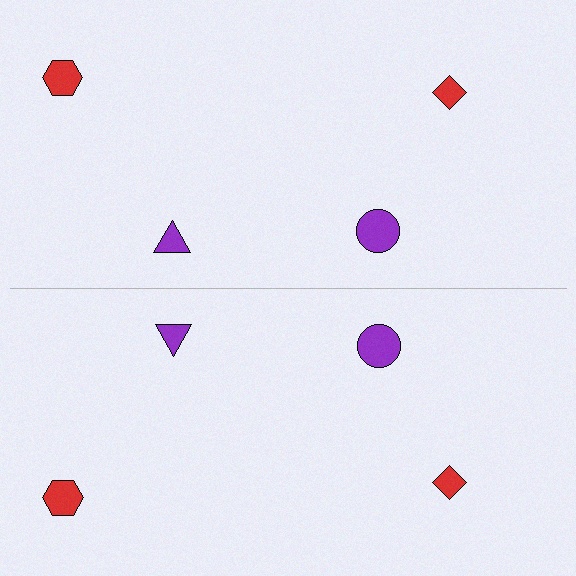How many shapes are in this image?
There are 8 shapes in this image.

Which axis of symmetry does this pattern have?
The pattern has a horizontal axis of symmetry running through the center of the image.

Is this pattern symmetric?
Yes, this pattern has bilateral (reflection) symmetry.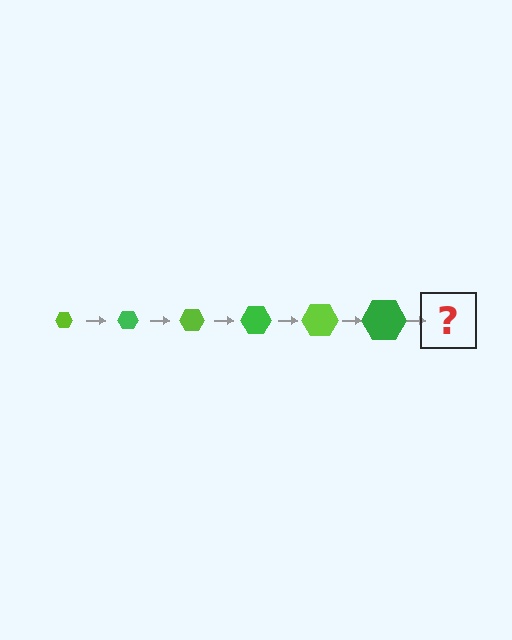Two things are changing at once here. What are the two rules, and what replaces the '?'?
The two rules are that the hexagon grows larger each step and the color cycles through lime and green. The '?' should be a lime hexagon, larger than the previous one.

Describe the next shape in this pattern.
It should be a lime hexagon, larger than the previous one.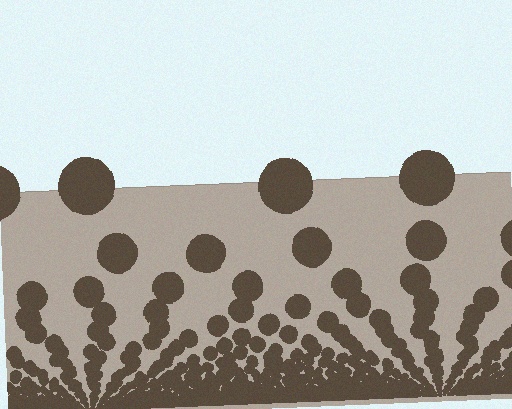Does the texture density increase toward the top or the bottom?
Density increases toward the bottom.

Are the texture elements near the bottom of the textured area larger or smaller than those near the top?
Smaller. The gradient is inverted — elements near the bottom are smaller and denser.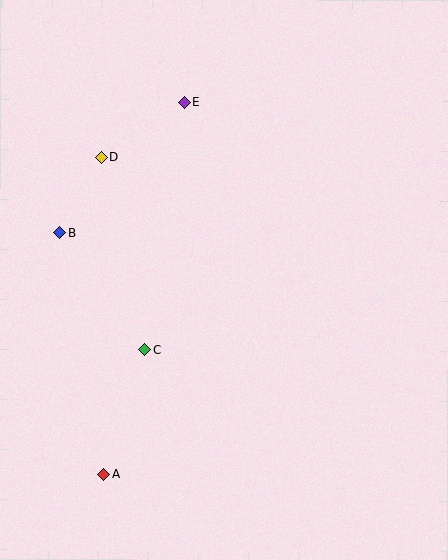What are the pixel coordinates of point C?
Point C is at (144, 349).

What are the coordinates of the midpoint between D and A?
The midpoint between D and A is at (102, 316).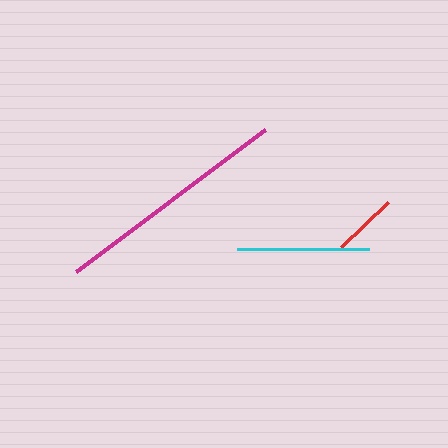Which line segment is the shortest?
The red line is the shortest at approximately 65 pixels.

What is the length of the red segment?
The red segment is approximately 65 pixels long.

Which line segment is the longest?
The magenta line is the longest at approximately 236 pixels.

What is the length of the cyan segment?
The cyan segment is approximately 132 pixels long.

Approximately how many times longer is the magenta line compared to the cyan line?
The magenta line is approximately 1.8 times the length of the cyan line.